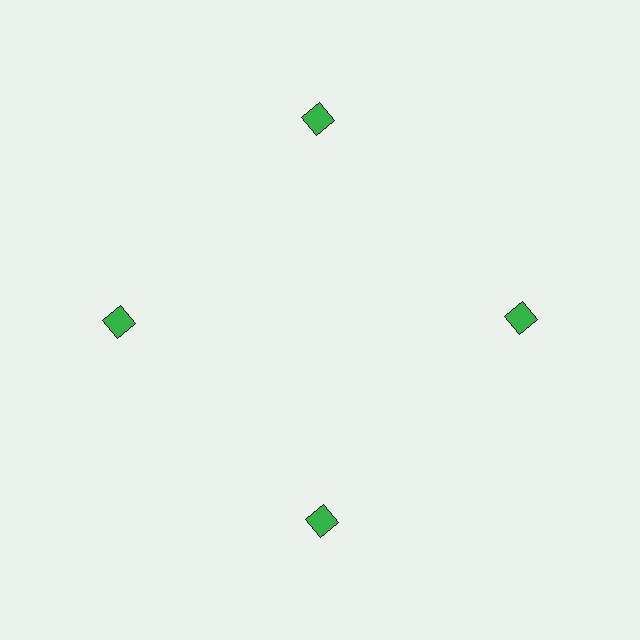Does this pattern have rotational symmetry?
Yes, this pattern has 4-fold rotational symmetry. It looks the same after rotating 90 degrees around the center.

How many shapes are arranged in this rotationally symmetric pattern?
There are 4 shapes, arranged in 4 groups of 1.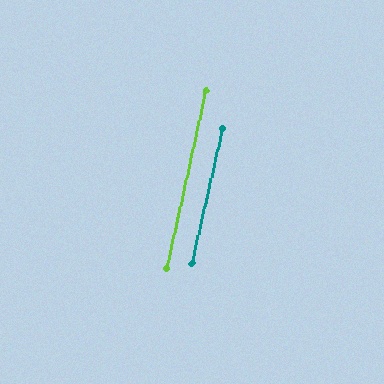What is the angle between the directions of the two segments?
Approximately 0 degrees.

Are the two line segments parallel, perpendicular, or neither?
Parallel — their directions differ by only 0.4°.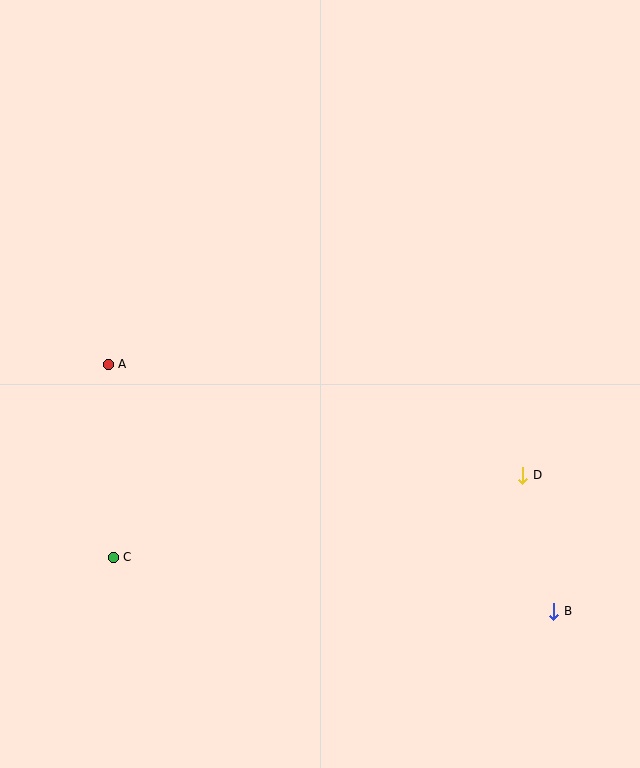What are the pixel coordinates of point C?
Point C is at (113, 557).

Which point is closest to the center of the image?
Point A at (108, 364) is closest to the center.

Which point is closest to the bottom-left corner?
Point C is closest to the bottom-left corner.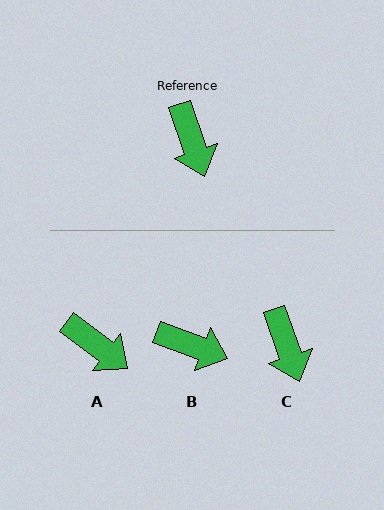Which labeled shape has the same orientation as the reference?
C.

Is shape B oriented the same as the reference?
No, it is off by about 50 degrees.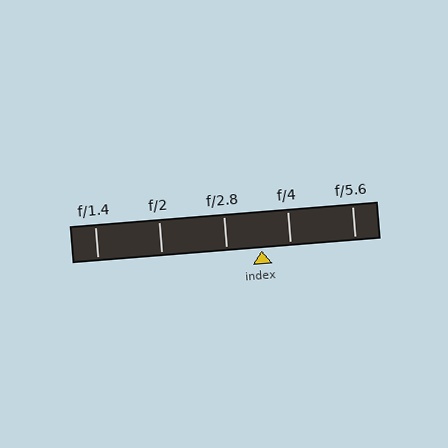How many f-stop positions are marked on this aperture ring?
There are 5 f-stop positions marked.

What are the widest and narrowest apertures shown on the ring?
The widest aperture shown is f/1.4 and the narrowest is f/5.6.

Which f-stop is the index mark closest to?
The index mark is closest to f/4.